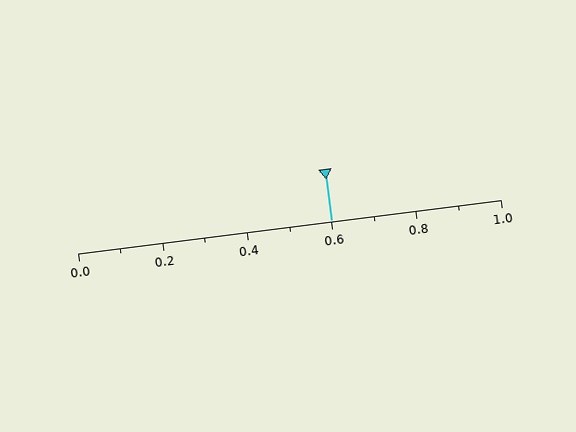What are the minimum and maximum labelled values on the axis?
The axis runs from 0.0 to 1.0.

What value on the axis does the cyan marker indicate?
The marker indicates approximately 0.6.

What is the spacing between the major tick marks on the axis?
The major ticks are spaced 0.2 apart.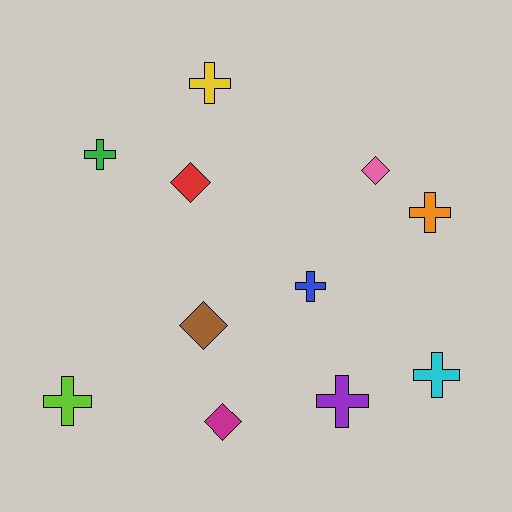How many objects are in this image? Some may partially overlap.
There are 11 objects.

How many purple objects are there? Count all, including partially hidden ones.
There is 1 purple object.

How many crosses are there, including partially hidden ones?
There are 7 crosses.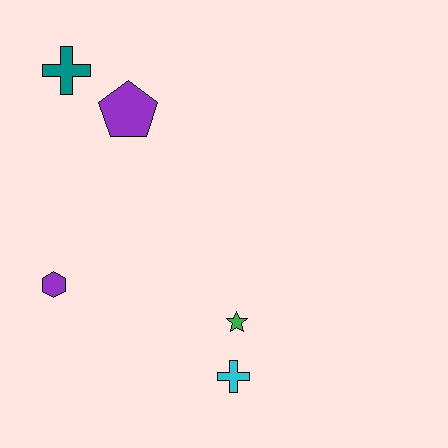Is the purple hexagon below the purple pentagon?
Yes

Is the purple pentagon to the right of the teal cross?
Yes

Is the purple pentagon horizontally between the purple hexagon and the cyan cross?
Yes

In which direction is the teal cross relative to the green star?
The teal cross is above the green star.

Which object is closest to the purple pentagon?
The teal cross is closest to the purple pentagon.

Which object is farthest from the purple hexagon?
The teal cross is farthest from the purple hexagon.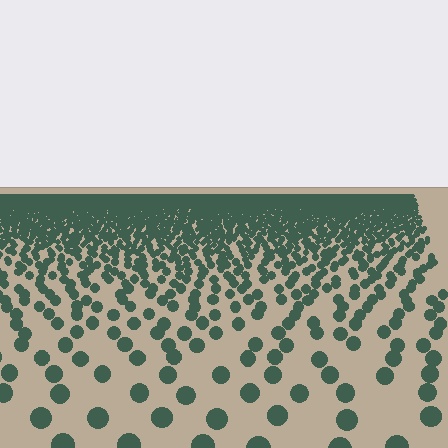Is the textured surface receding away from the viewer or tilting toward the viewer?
The surface is receding away from the viewer. Texture elements get smaller and denser toward the top.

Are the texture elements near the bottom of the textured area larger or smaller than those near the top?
Larger. Near the bottom, elements are closer to the viewer and appear at a bigger on-screen size.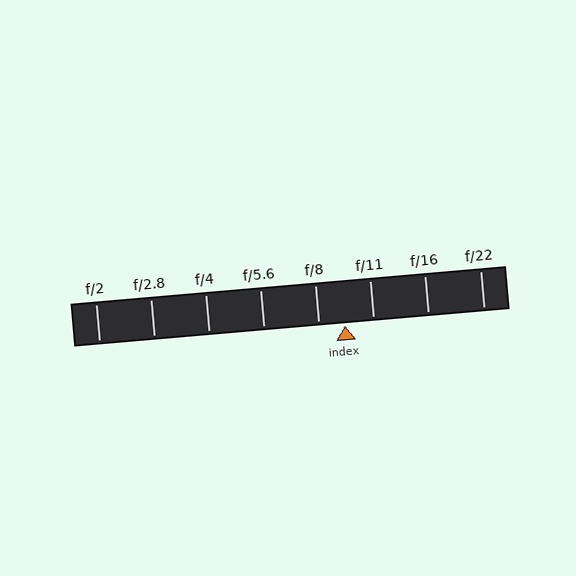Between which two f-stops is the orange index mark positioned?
The index mark is between f/8 and f/11.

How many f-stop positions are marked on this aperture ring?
There are 8 f-stop positions marked.